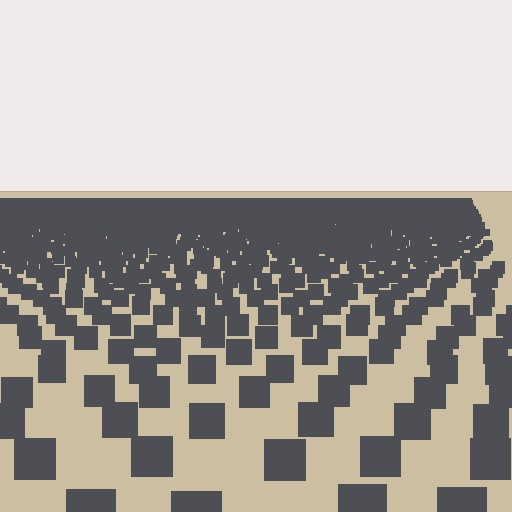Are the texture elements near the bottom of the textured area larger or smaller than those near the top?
Larger. Near the bottom, elements are closer to the viewer and appear at a bigger on-screen size.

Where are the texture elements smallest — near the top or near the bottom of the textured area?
Near the top.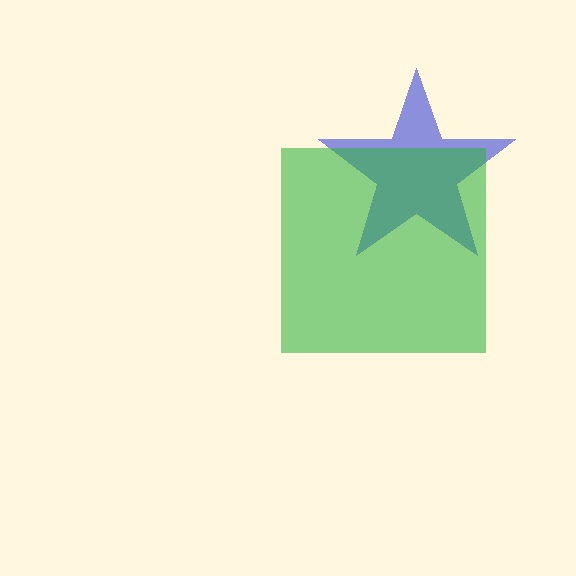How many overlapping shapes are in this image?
There are 2 overlapping shapes in the image.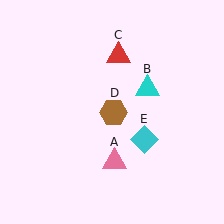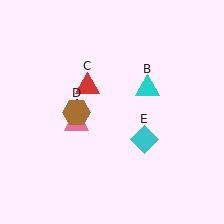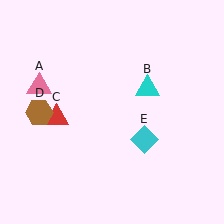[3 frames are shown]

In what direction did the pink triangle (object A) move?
The pink triangle (object A) moved up and to the left.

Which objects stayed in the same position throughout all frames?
Cyan triangle (object B) and cyan diamond (object E) remained stationary.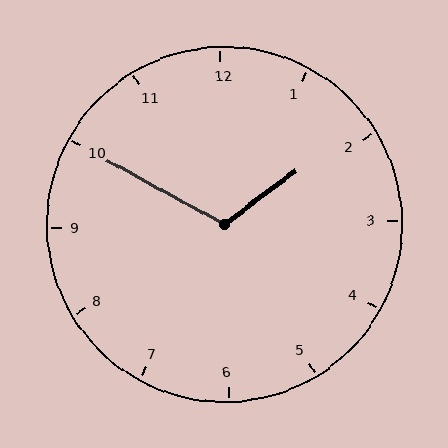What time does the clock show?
1:50.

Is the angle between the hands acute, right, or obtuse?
It is obtuse.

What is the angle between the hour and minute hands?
Approximately 115 degrees.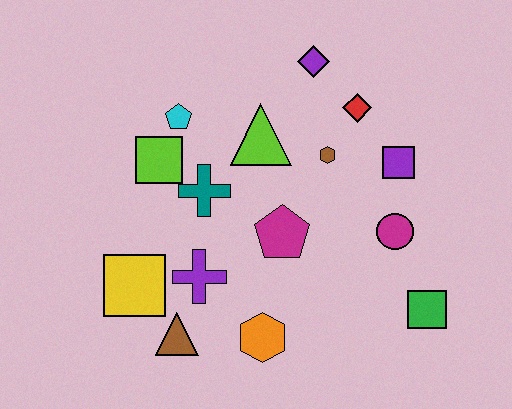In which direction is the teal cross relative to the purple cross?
The teal cross is above the purple cross.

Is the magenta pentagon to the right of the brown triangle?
Yes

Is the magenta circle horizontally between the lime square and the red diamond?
No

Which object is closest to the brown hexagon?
The red diamond is closest to the brown hexagon.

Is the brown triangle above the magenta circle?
No